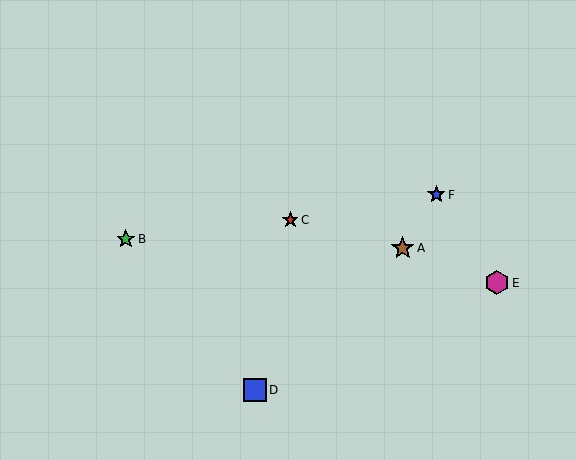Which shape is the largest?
The magenta hexagon (labeled E) is the largest.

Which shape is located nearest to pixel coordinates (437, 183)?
The blue star (labeled F) at (436, 195) is nearest to that location.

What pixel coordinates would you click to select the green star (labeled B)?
Click at (126, 239) to select the green star B.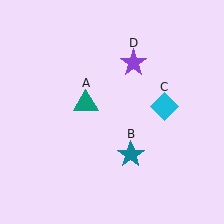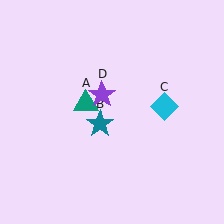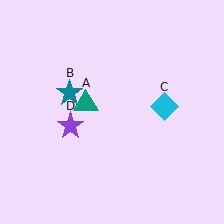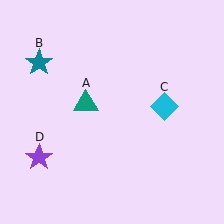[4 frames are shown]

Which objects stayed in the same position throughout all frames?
Teal triangle (object A) and cyan diamond (object C) remained stationary.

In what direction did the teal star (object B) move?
The teal star (object B) moved up and to the left.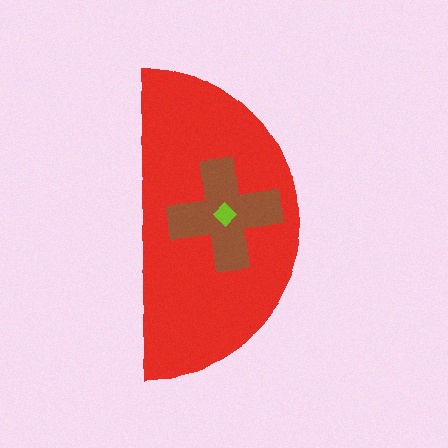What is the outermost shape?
The red semicircle.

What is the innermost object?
The lime diamond.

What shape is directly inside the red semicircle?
The brown cross.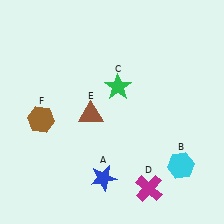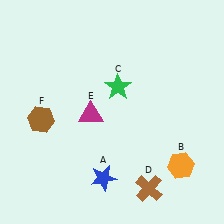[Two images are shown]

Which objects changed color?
B changed from cyan to orange. D changed from magenta to brown. E changed from brown to magenta.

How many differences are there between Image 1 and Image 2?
There are 3 differences between the two images.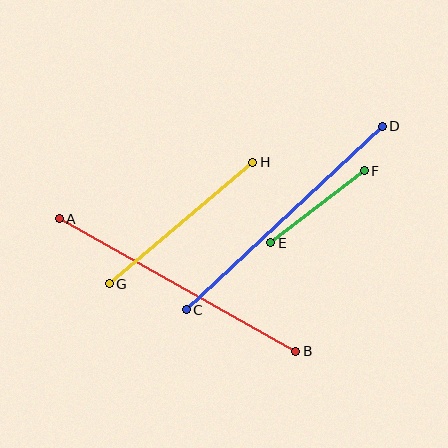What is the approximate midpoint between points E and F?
The midpoint is at approximately (318, 207) pixels.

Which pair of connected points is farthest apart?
Points A and B are farthest apart.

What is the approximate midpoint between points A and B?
The midpoint is at approximately (178, 285) pixels.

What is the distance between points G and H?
The distance is approximately 188 pixels.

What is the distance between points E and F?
The distance is approximately 118 pixels.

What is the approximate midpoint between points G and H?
The midpoint is at approximately (181, 223) pixels.